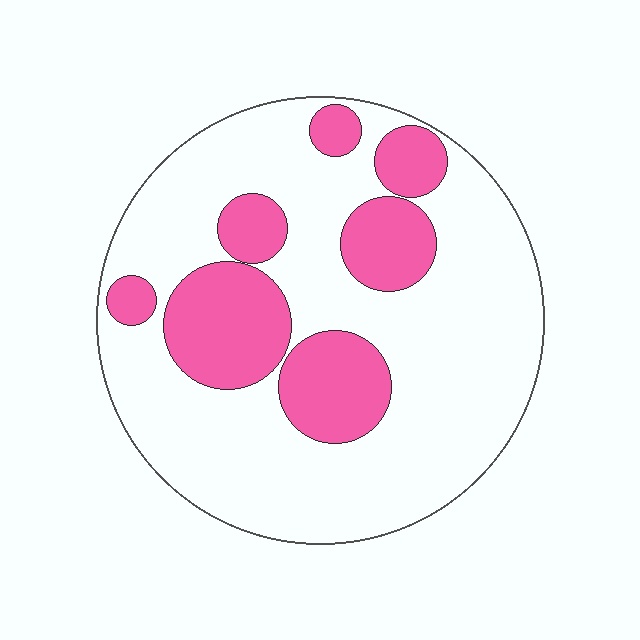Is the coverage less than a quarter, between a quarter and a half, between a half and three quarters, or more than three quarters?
Between a quarter and a half.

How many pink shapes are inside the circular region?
7.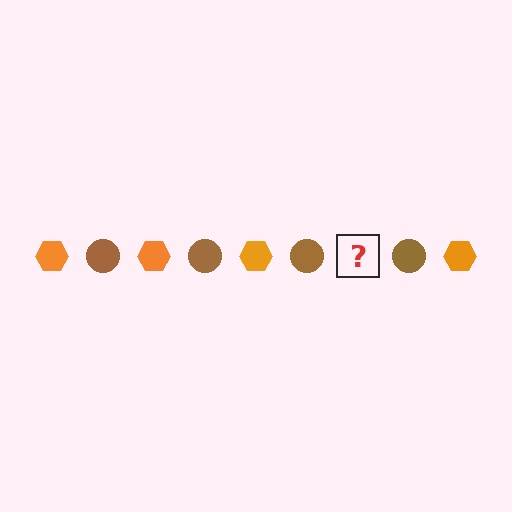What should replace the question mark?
The question mark should be replaced with an orange hexagon.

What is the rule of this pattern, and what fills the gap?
The rule is that the pattern alternates between orange hexagon and brown circle. The gap should be filled with an orange hexagon.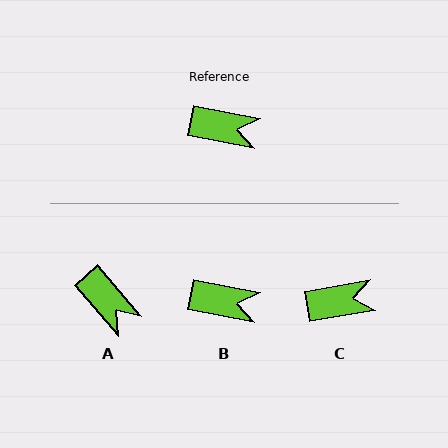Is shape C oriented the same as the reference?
No, it is off by about 20 degrees.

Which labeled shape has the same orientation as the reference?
B.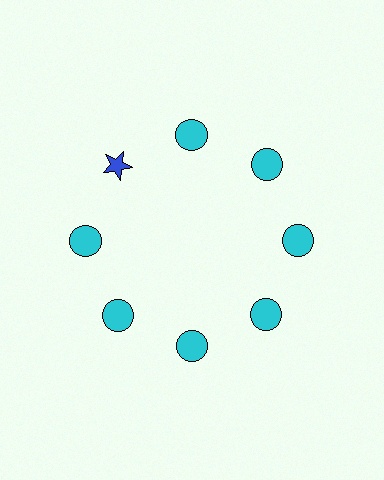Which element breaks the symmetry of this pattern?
The blue star at roughly the 10 o'clock position breaks the symmetry. All other shapes are cyan circles.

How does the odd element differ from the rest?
It differs in both color (blue instead of cyan) and shape (star instead of circle).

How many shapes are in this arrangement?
There are 8 shapes arranged in a ring pattern.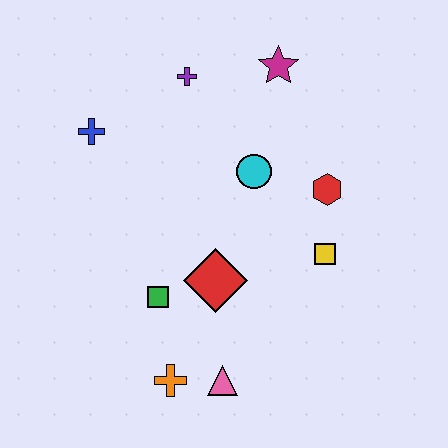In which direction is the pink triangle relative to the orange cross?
The pink triangle is to the right of the orange cross.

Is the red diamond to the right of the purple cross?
Yes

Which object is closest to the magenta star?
The purple cross is closest to the magenta star.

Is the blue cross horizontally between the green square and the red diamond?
No